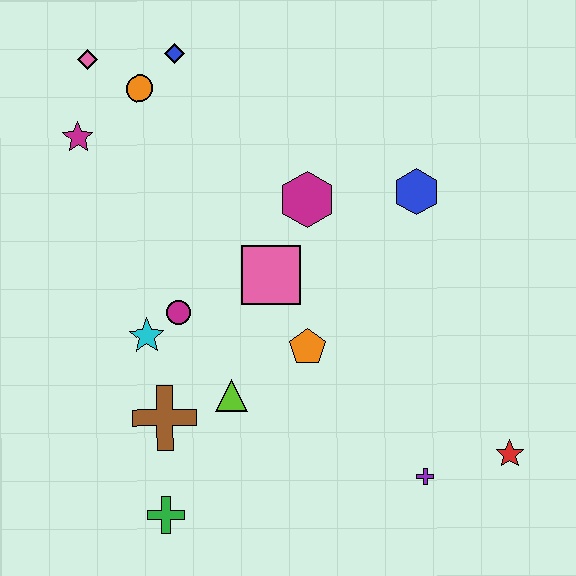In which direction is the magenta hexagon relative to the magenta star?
The magenta hexagon is to the right of the magenta star.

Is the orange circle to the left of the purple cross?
Yes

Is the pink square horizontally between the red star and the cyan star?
Yes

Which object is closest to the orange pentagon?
The pink square is closest to the orange pentagon.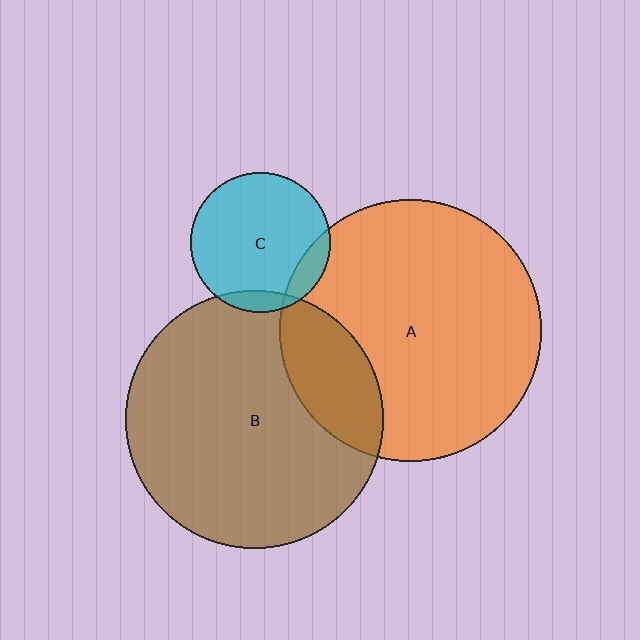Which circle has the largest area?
Circle A (orange).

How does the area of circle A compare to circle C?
Approximately 3.5 times.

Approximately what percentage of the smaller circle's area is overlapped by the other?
Approximately 10%.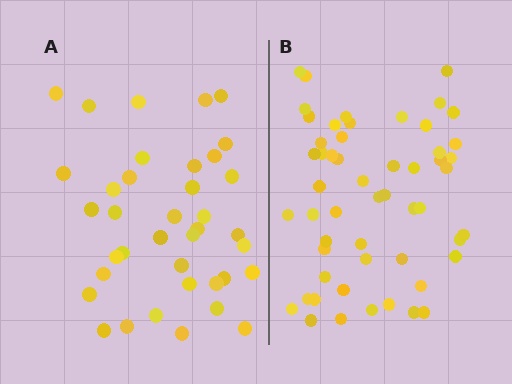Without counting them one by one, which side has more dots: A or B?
Region B (the right region) has more dots.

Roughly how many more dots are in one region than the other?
Region B has approximately 15 more dots than region A.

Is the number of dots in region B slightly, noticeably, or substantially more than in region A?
Region B has noticeably more, but not dramatically so. The ratio is roughly 1.4 to 1.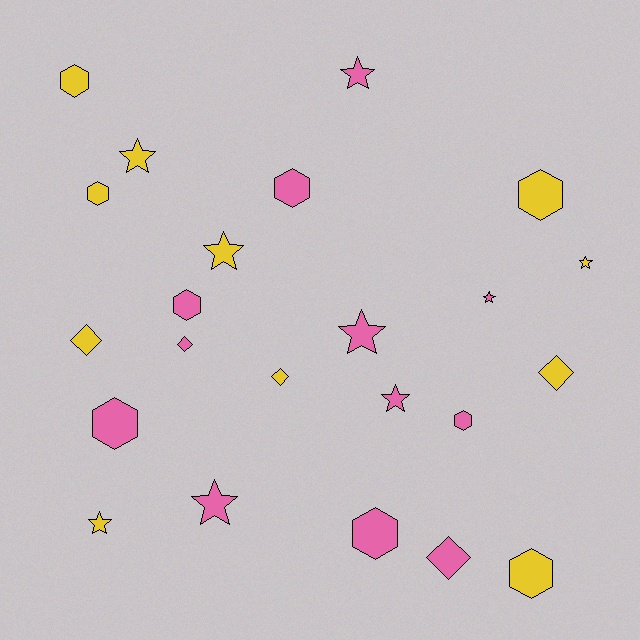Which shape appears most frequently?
Star, with 9 objects.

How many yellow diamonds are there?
There are 3 yellow diamonds.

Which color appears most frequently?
Pink, with 12 objects.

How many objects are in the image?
There are 23 objects.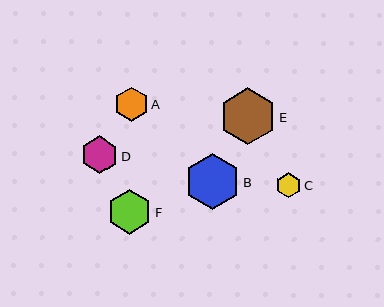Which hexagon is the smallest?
Hexagon C is the smallest with a size of approximately 25 pixels.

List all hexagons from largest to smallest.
From largest to smallest: E, B, F, D, A, C.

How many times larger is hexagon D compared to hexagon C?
Hexagon D is approximately 1.5 times the size of hexagon C.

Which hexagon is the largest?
Hexagon E is the largest with a size of approximately 57 pixels.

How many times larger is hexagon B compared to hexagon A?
Hexagon B is approximately 1.6 times the size of hexagon A.